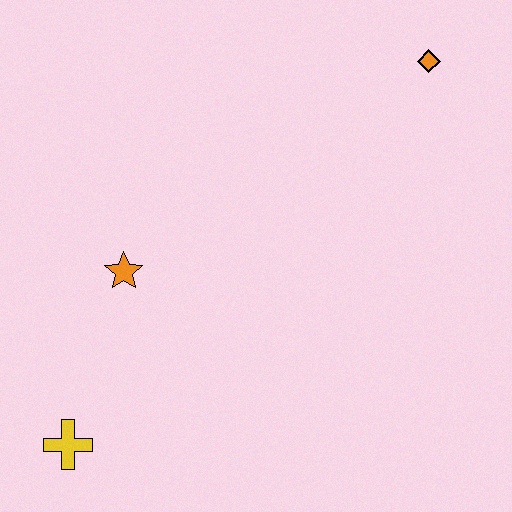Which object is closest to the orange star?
The yellow cross is closest to the orange star.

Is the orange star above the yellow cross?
Yes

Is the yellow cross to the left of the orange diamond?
Yes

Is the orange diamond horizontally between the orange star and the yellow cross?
No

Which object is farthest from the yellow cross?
The orange diamond is farthest from the yellow cross.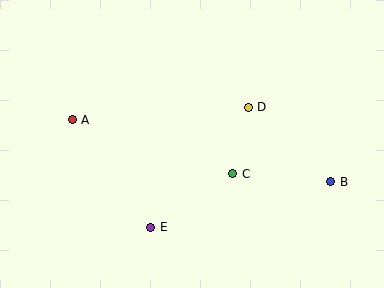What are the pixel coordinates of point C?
Point C is at (233, 174).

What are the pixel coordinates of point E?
Point E is at (151, 227).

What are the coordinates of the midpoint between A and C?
The midpoint between A and C is at (152, 147).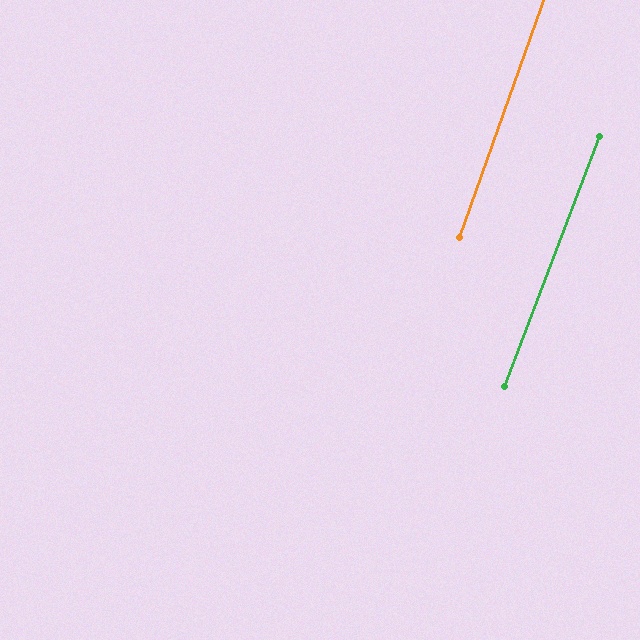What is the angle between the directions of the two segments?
Approximately 1 degree.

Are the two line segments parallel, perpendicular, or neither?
Parallel — their directions differ by only 1.3°.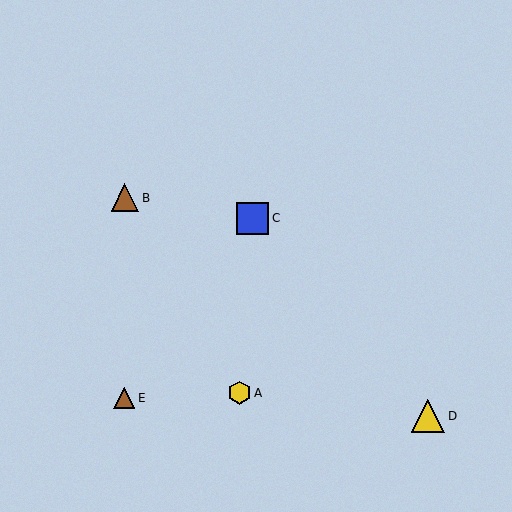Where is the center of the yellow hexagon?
The center of the yellow hexagon is at (240, 393).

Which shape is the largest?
The yellow triangle (labeled D) is the largest.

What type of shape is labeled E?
Shape E is a brown triangle.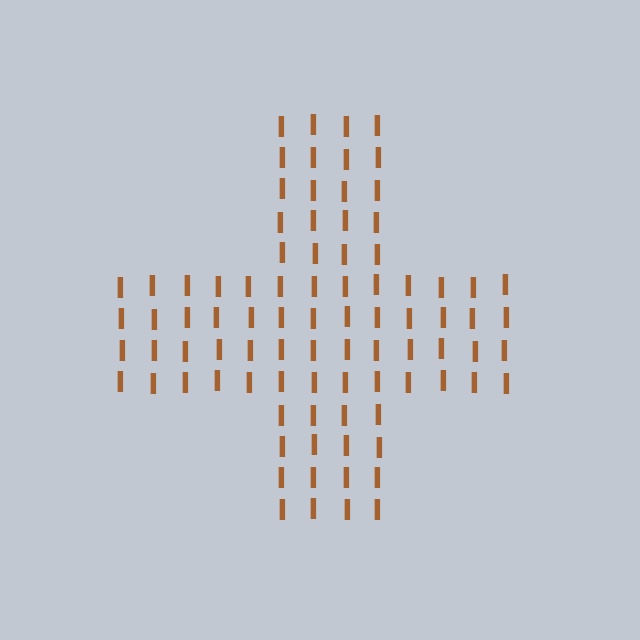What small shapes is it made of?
It is made of small letter I's.